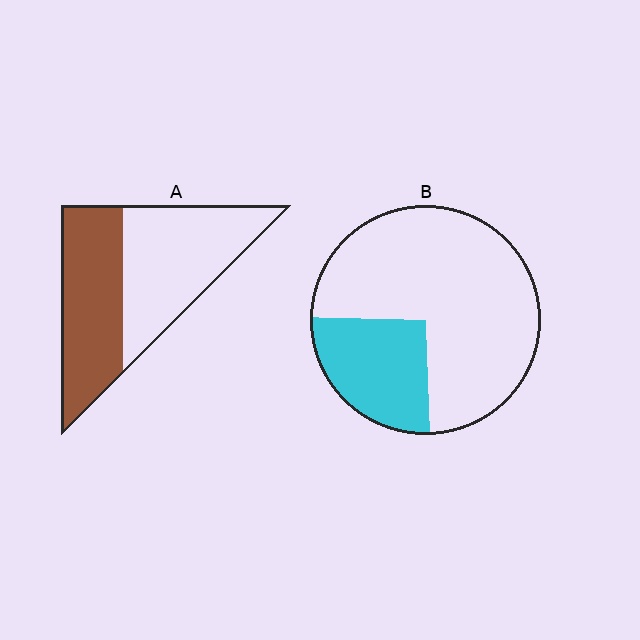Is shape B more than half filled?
No.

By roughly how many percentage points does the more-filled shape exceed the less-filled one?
By roughly 20 percentage points (A over B).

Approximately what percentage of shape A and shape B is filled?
A is approximately 45% and B is approximately 25%.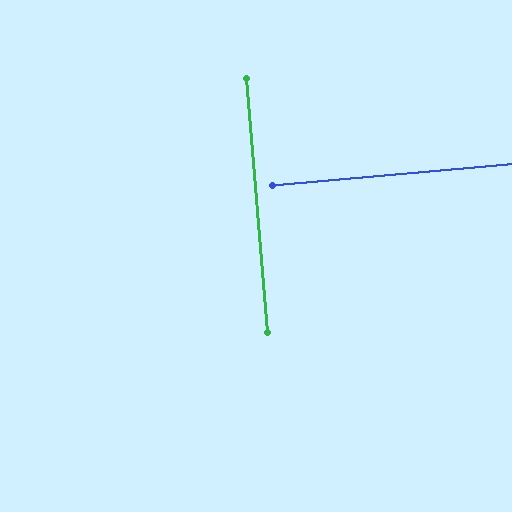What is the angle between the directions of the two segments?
Approximately 90 degrees.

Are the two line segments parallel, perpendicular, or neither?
Perpendicular — they meet at approximately 90°.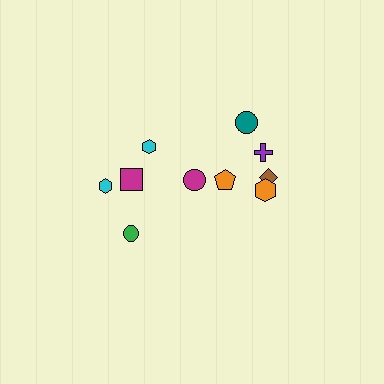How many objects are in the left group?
There are 4 objects.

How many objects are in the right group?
There are 6 objects.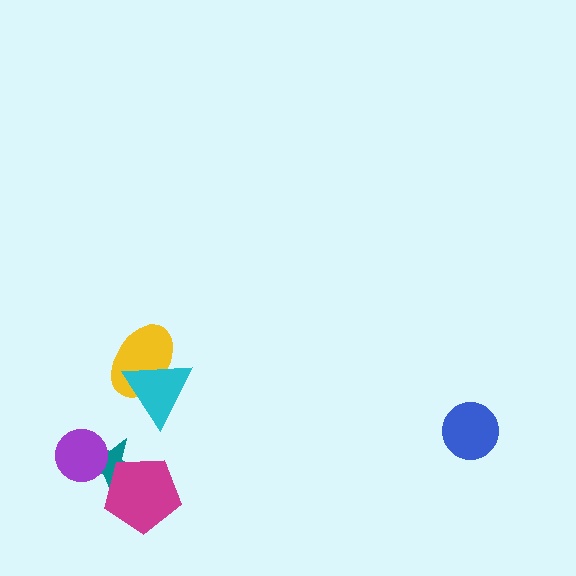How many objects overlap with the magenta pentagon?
1 object overlaps with the magenta pentagon.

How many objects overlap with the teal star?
2 objects overlap with the teal star.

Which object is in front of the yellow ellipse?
The cyan triangle is in front of the yellow ellipse.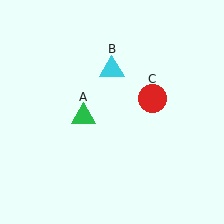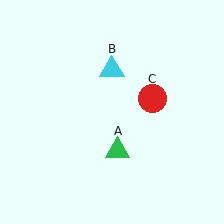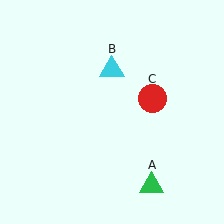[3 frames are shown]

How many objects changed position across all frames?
1 object changed position: green triangle (object A).